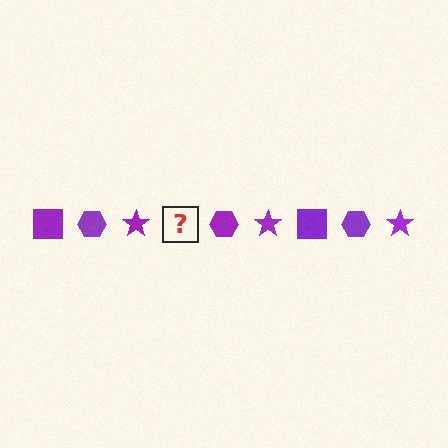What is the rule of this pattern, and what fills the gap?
The rule is that the pattern cycles through square, hexagon, star shapes in purple. The gap should be filled with a purple square.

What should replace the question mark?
The question mark should be replaced with a purple square.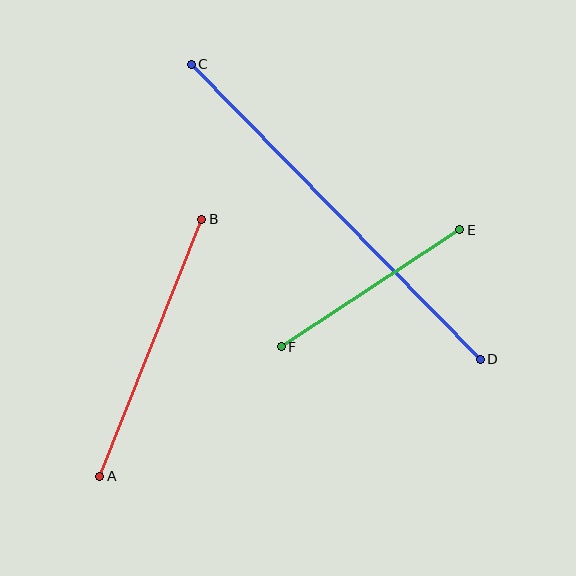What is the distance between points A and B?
The distance is approximately 277 pixels.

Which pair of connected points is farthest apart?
Points C and D are farthest apart.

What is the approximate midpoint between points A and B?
The midpoint is at approximately (151, 348) pixels.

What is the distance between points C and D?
The distance is approximately 413 pixels.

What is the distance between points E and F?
The distance is approximately 213 pixels.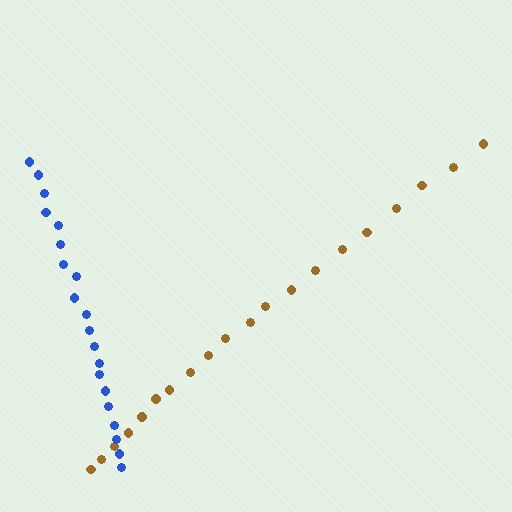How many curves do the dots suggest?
There are 2 distinct paths.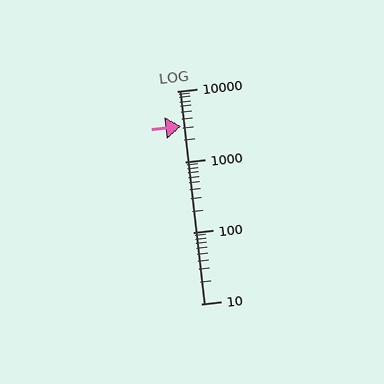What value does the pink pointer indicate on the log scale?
The pointer indicates approximately 3200.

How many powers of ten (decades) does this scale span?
The scale spans 3 decades, from 10 to 10000.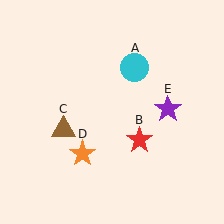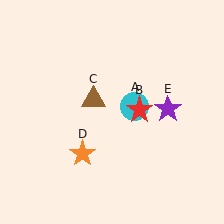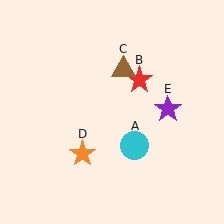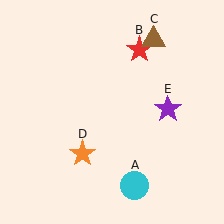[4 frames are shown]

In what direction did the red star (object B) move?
The red star (object B) moved up.